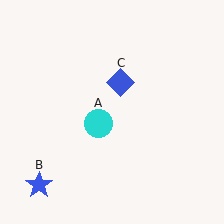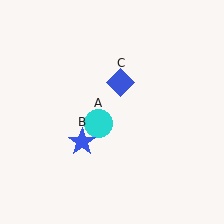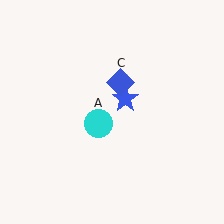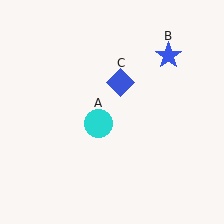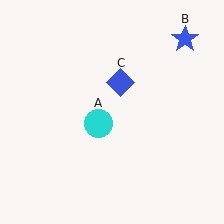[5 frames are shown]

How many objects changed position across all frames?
1 object changed position: blue star (object B).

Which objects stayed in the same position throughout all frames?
Cyan circle (object A) and blue diamond (object C) remained stationary.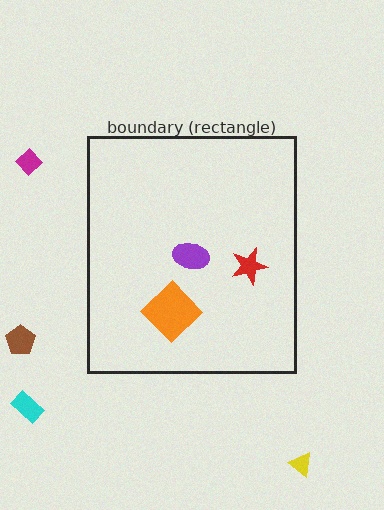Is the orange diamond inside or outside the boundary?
Inside.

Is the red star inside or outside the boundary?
Inside.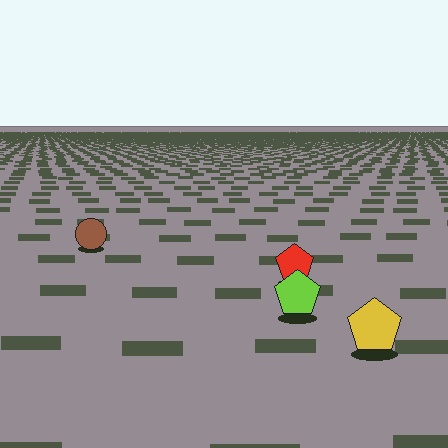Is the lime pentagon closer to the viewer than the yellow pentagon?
No. The yellow pentagon is closer — you can tell from the texture gradient: the ground texture is coarser near it.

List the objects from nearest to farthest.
From nearest to farthest: the yellow pentagon, the lime pentagon, the red pentagon, the brown circle.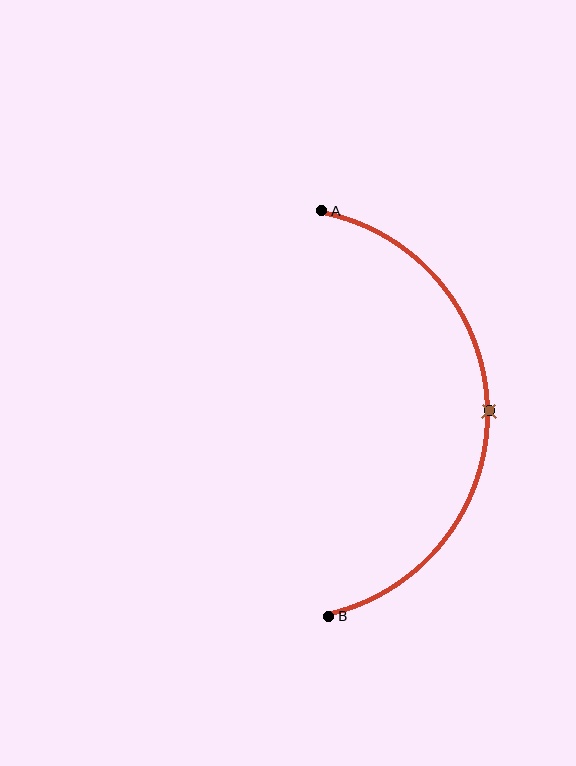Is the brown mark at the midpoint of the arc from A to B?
Yes. The brown mark lies on the arc at equal arc-length from both A and B — it is the arc midpoint.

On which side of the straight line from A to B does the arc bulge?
The arc bulges to the right of the straight line connecting A and B.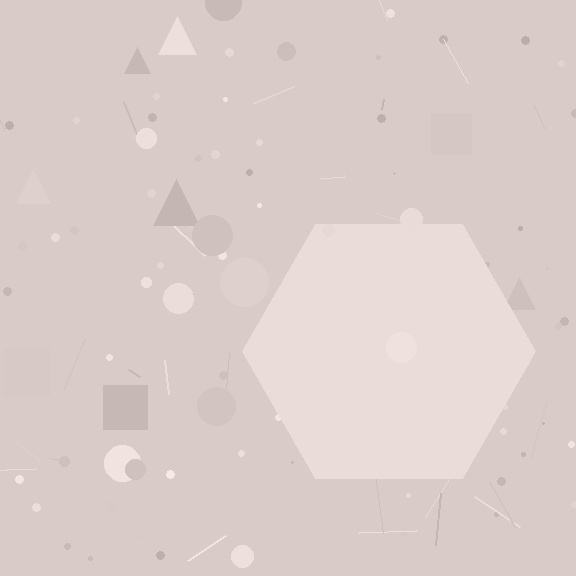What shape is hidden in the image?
A hexagon is hidden in the image.